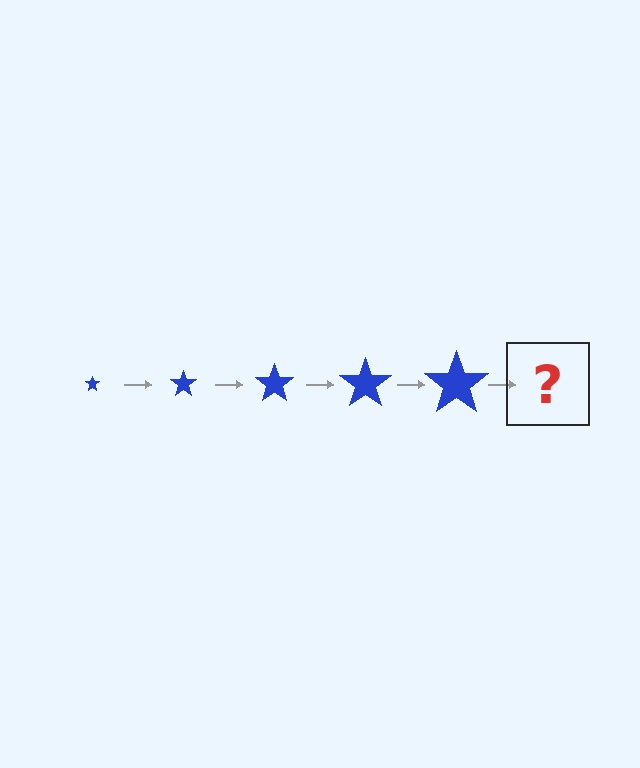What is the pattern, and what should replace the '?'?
The pattern is that the star gets progressively larger each step. The '?' should be a blue star, larger than the previous one.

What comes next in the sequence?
The next element should be a blue star, larger than the previous one.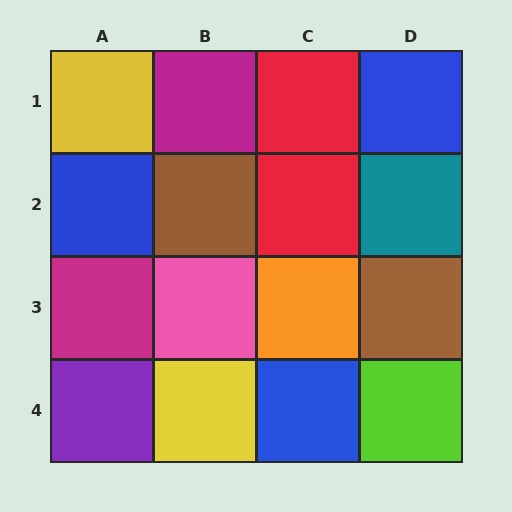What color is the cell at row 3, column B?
Pink.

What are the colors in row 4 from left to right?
Purple, yellow, blue, lime.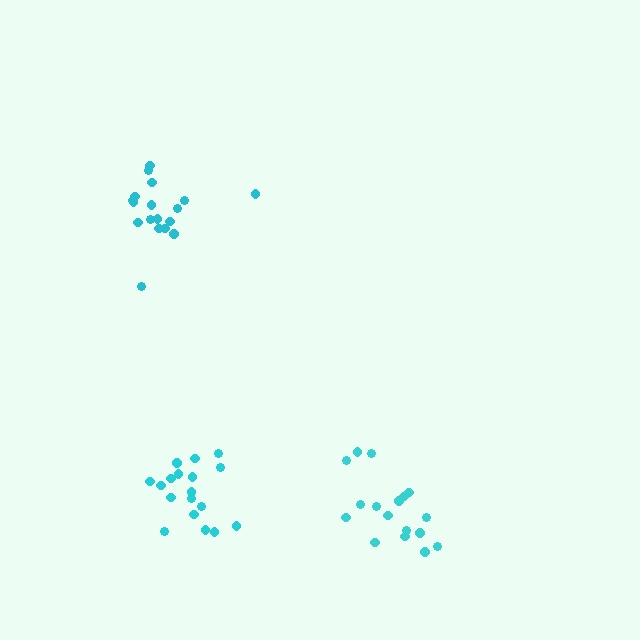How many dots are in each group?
Group 1: 18 dots, Group 2: 17 dots, Group 3: 18 dots (53 total).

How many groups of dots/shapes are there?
There are 3 groups.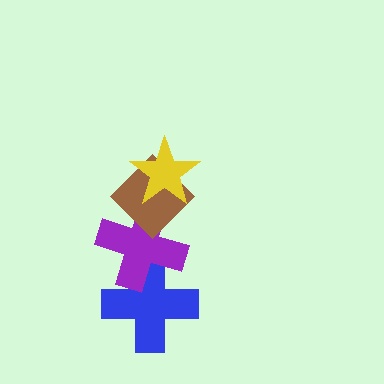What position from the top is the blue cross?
The blue cross is 4th from the top.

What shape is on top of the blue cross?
The purple cross is on top of the blue cross.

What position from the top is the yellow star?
The yellow star is 1st from the top.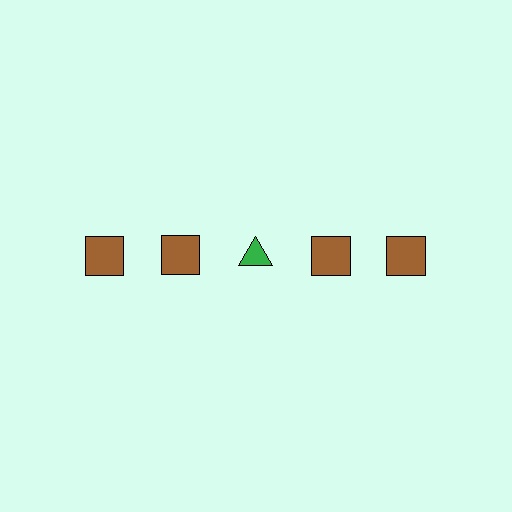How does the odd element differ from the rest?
It differs in both color (green instead of brown) and shape (triangle instead of square).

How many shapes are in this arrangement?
There are 5 shapes arranged in a grid pattern.